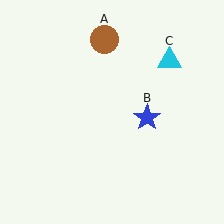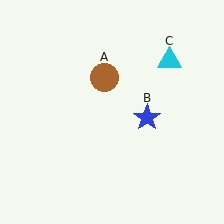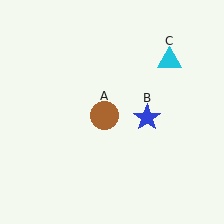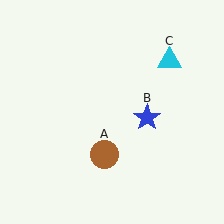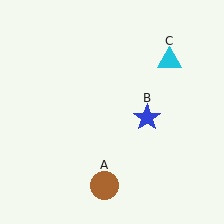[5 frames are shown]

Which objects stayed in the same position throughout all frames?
Blue star (object B) and cyan triangle (object C) remained stationary.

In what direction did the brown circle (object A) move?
The brown circle (object A) moved down.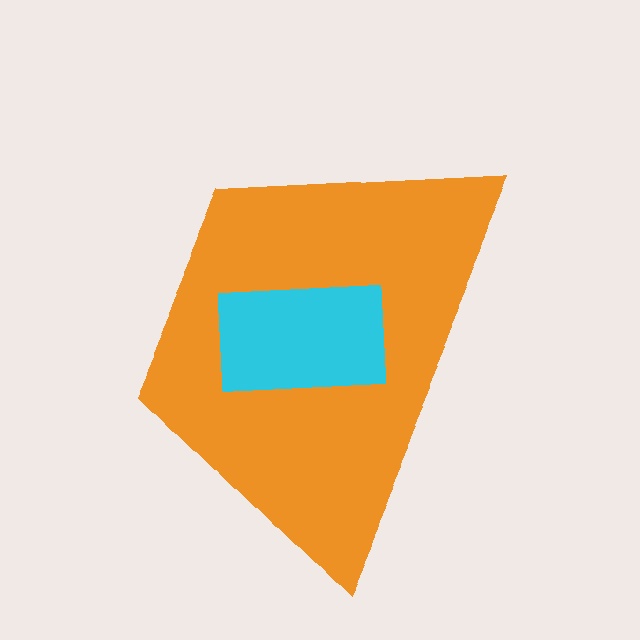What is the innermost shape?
The cyan rectangle.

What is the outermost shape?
The orange trapezoid.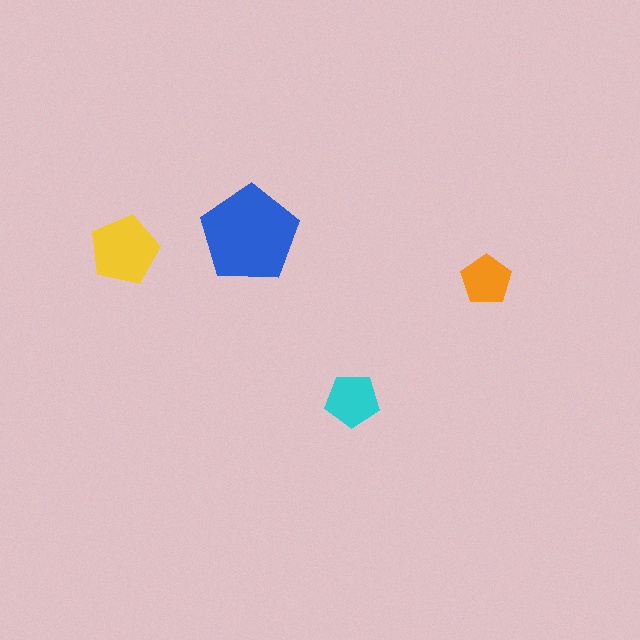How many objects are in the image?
There are 4 objects in the image.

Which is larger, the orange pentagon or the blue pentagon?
The blue one.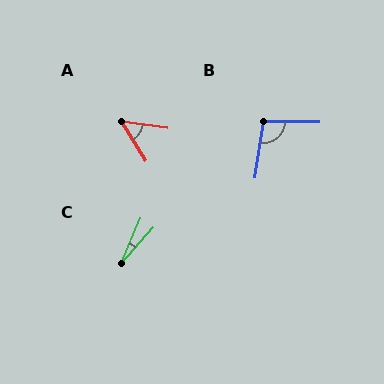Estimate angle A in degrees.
Approximately 50 degrees.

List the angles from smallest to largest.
C (18°), A (50°), B (98°).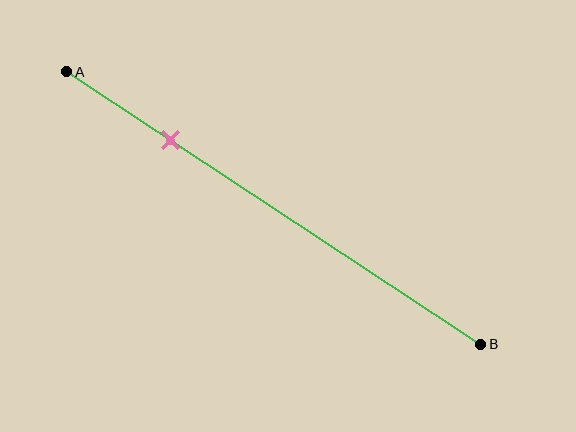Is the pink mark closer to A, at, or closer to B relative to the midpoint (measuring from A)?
The pink mark is closer to point A than the midpoint of segment AB.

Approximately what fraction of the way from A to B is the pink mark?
The pink mark is approximately 25% of the way from A to B.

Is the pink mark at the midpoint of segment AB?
No, the mark is at about 25% from A, not at the 50% midpoint.